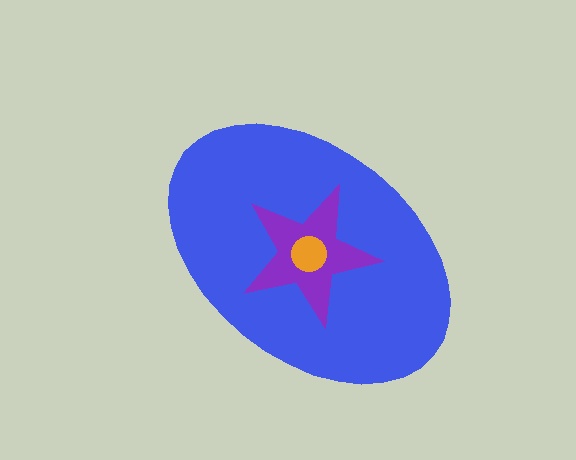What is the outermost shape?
The blue ellipse.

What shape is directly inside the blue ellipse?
The purple star.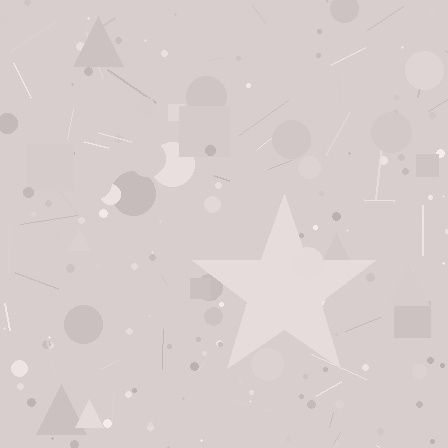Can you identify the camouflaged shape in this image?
The camouflaged shape is a star.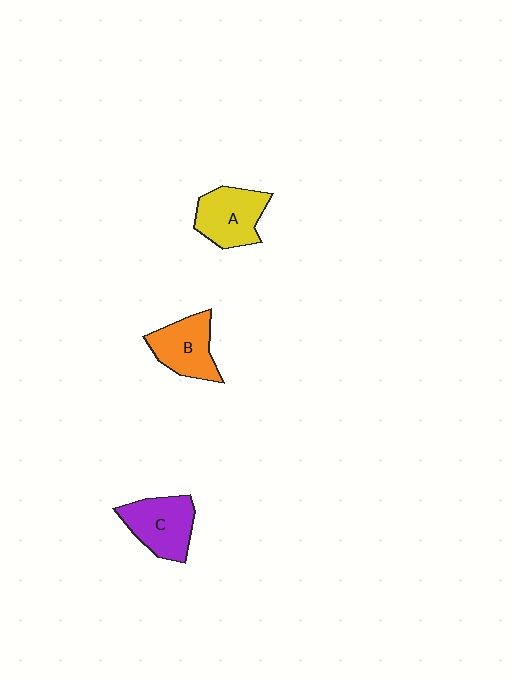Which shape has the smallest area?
Shape B (orange).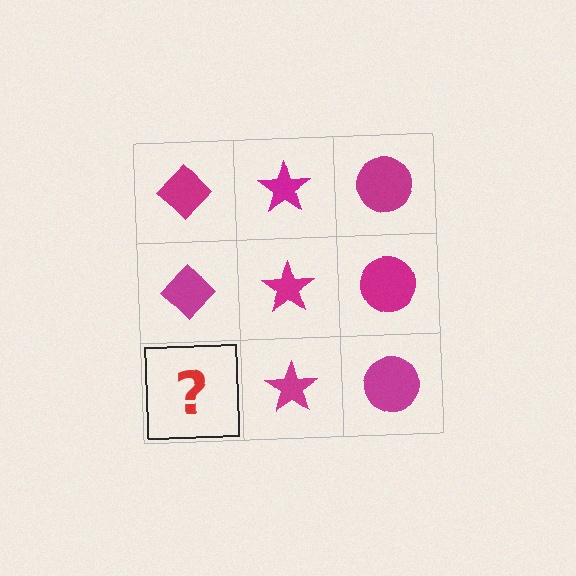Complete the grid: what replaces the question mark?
The question mark should be replaced with a magenta diamond.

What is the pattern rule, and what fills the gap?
The rule is that each column has a consistent shape. The gap should be filled with a magenta diamond.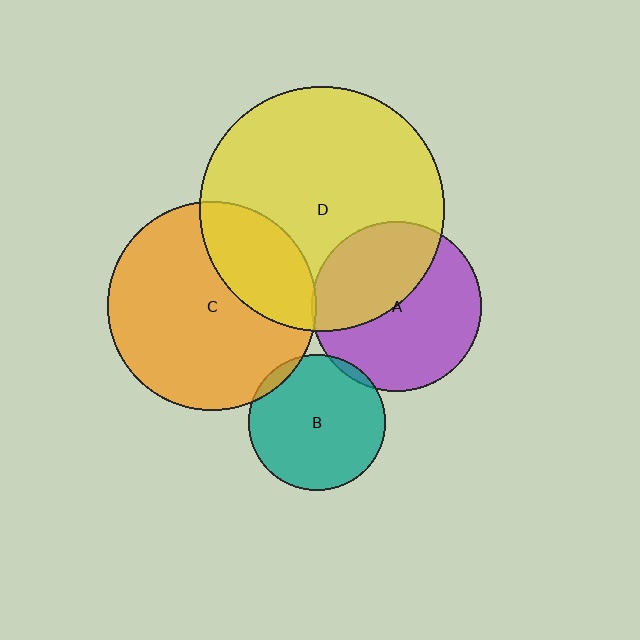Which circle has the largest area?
Circle D (yellow).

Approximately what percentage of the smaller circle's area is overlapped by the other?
Approximately 5%.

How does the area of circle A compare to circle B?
Approximately 1.5 times.